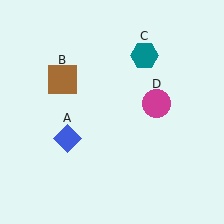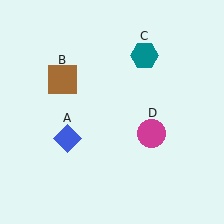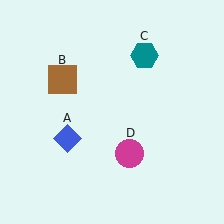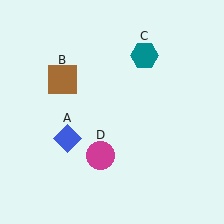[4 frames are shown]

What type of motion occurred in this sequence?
The magenta circle (object D) rotated clockwise around the center of the scene.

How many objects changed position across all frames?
1 object changed position: magenta circle (object D).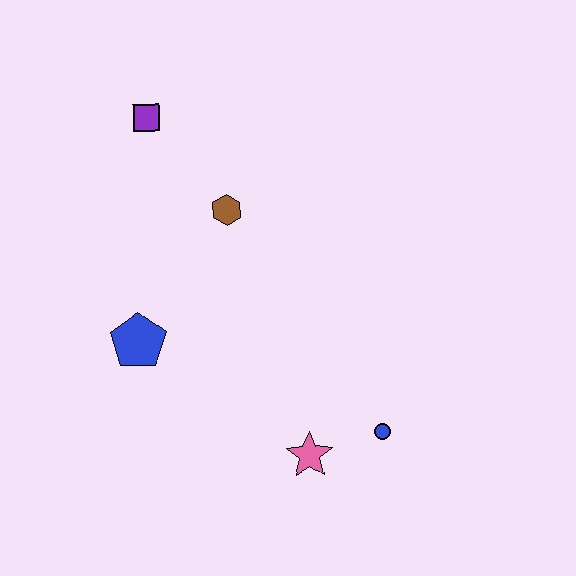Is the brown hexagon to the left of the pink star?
Yes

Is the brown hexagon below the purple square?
Yes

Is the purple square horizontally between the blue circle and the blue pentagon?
Yes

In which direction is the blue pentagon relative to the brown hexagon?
The blue pentagon is below the brown hexagon.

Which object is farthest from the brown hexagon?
The blue circle is farthest from the brown hexagon.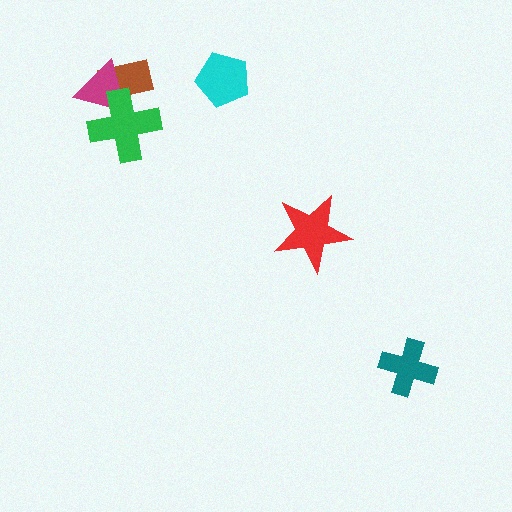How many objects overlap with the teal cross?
0 objects overlap with the teal cross.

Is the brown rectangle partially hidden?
Yes, it is partially covered by another shape.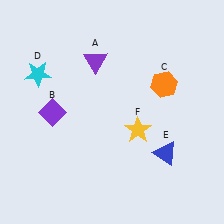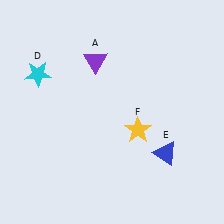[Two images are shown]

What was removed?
The orange hexagon (C), the purple diamond (B) were removed in Image 2.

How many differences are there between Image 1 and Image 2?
There are 2 differences between the two images.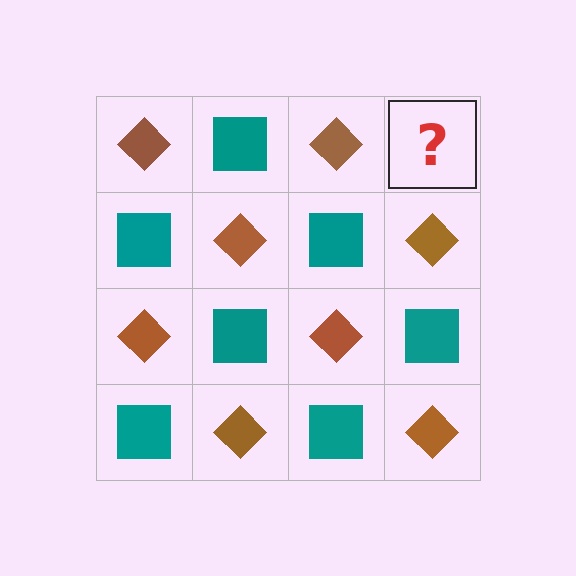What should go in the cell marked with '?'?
The missing cell should contain a teal square.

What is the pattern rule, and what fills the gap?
The rule is that it alternates brown diamond and teal square in a checkerboard pattern. The gap should be filled with a teal square.